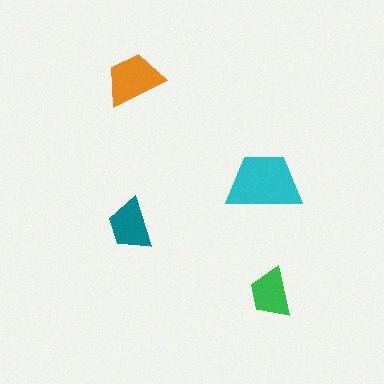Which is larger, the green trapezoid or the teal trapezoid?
The teal one.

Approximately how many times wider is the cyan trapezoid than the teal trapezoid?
About 1.5 times wider.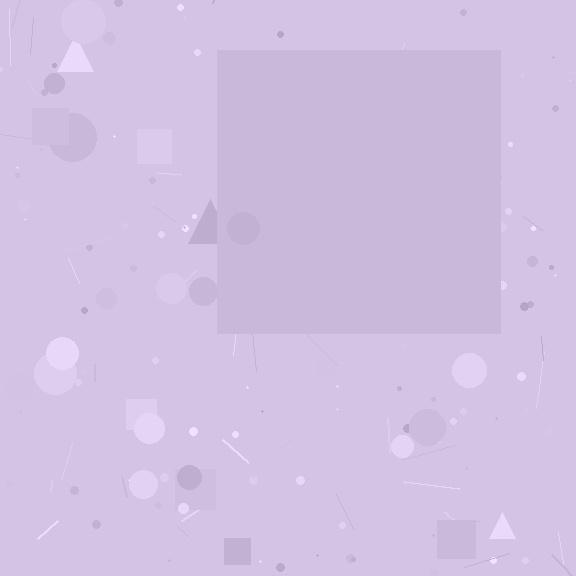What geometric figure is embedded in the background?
A square is embedded in the background.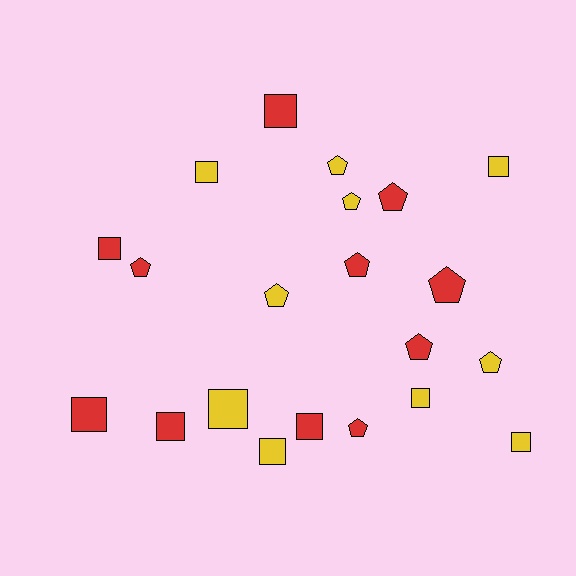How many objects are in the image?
There are 21 objects.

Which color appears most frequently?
Red, with 11 objects.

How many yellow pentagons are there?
There are 4 yellow pentagons.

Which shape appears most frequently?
Square, with 11 objects.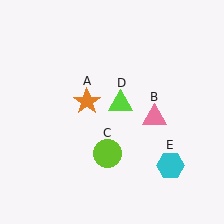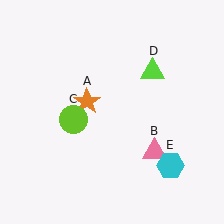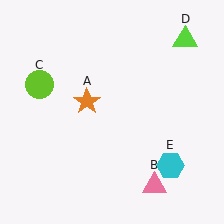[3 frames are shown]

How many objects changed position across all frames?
3 objects changed position: pink triangle (object B), lime circle (object C), lime triangle (object D).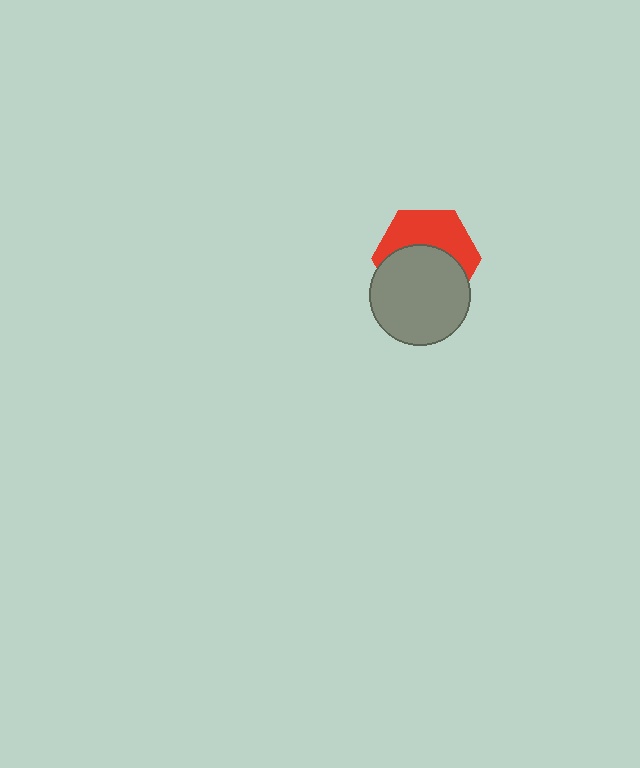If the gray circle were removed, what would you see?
You would see the complete red hexagon.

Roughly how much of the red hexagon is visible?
About half of it is visible (roughly 45%).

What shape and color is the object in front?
The object in front is a gray circle.